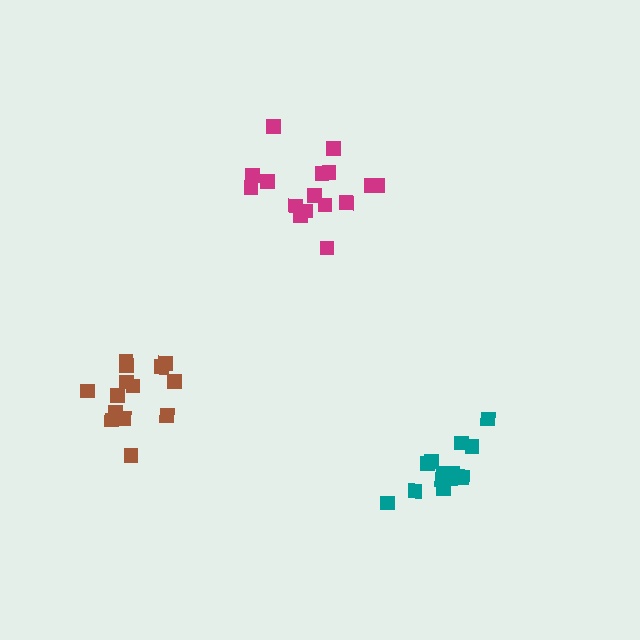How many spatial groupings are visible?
There are 3 spatial groupings.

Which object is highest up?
The magenta cluster is topmost.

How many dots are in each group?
Group 1: 16 dots, Group 2: 15 dots, Group 3: 14 dots (45 total).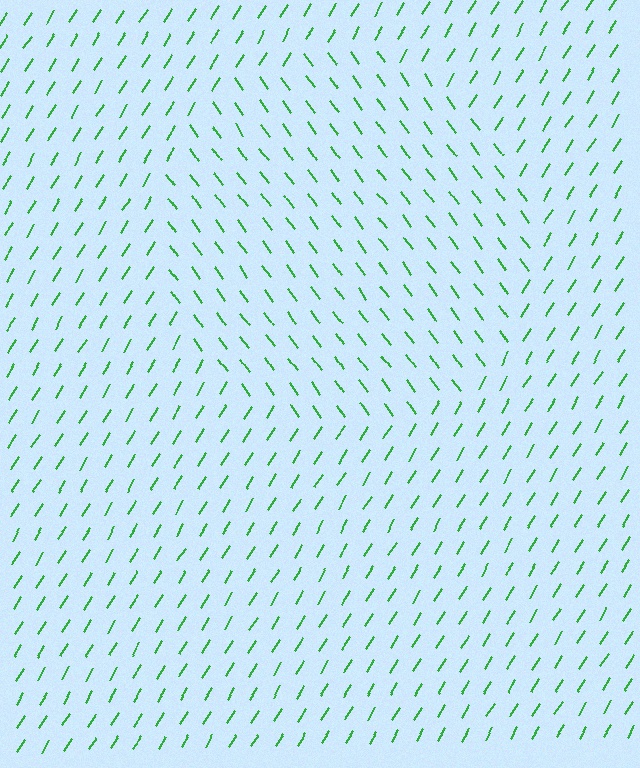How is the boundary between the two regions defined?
The boundary is defined purely by a change in line orientation (approximately 68 degrees difference). All lines are the same color and thickness.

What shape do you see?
I see a circle.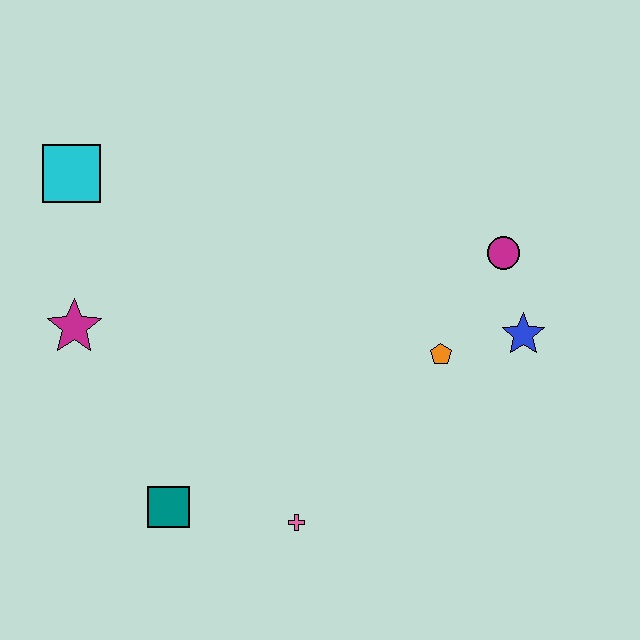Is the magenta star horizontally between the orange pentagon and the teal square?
No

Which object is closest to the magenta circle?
The blue star is closest to the magenta circle.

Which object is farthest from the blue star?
The cyan square is farthest from the blue star.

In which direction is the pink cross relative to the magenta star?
The pink cross is to the right of the magenta star.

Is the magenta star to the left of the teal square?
Yes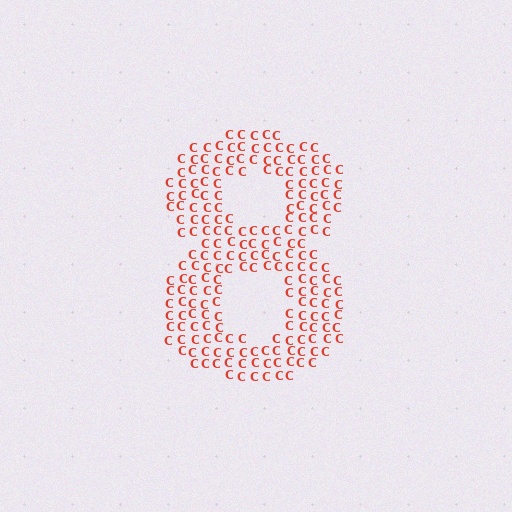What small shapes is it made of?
It is made of small letter C's.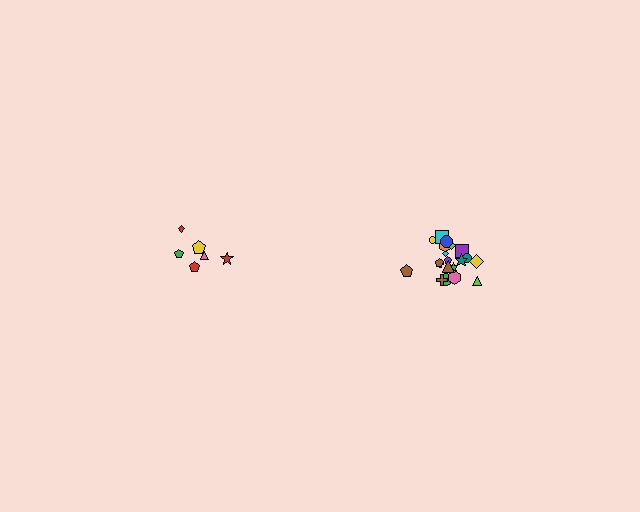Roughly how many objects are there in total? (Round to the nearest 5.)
Roughly 30 objects in total.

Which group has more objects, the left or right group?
The right group.